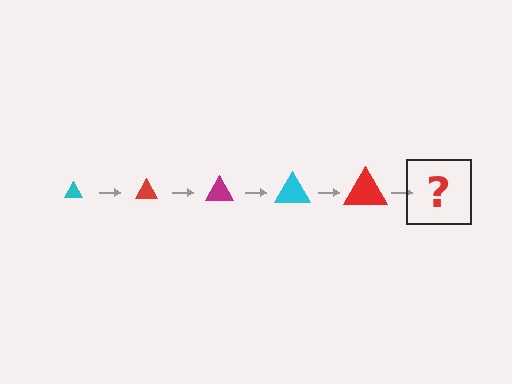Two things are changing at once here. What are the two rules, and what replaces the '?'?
The two rules are that the triangle grows larger each step and the color cycles through cyan, red, and magenta. The '?' should be a magenta triangle, larger than the previous one.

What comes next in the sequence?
The next element should be a magenta triangle, larger than the previous one.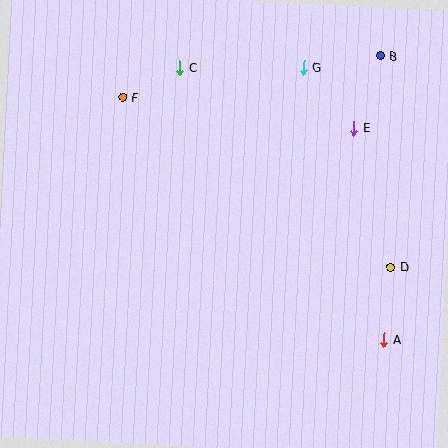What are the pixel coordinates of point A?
Point A is at (384, 340).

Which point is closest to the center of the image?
Point E at (354, 128) is closest to the center.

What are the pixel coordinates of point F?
Point F is at (123, 97).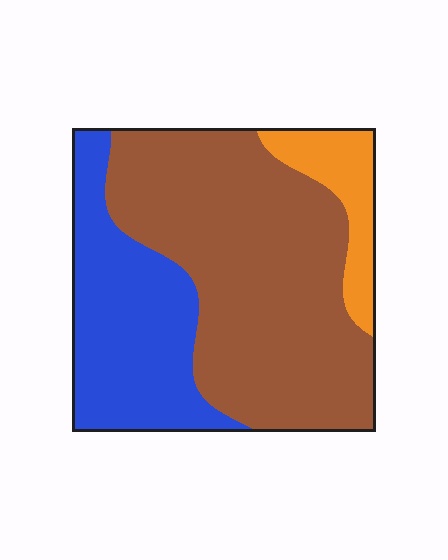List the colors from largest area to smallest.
From largest to smallest: brown, blue, orange.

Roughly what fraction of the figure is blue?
Blue takes up about one third (1/3) of the figure.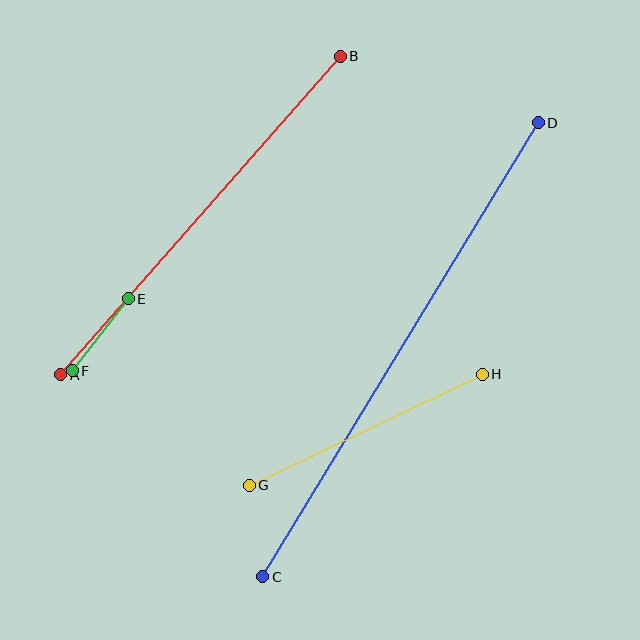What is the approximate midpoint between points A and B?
The midpoint is at approximately (201, 216) pixels.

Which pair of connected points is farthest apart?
Points C and D are farthest apart.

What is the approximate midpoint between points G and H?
The midpoint is at approximately (366, 430) pixels.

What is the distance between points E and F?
The distance is approximately 91 pixels.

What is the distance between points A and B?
The distance is approximately 424 pixels.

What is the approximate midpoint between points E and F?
The midpoint is at approximately (100, 335) pixels.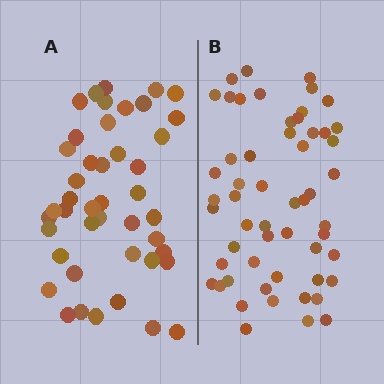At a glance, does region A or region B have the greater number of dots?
Region B (the right region) has more dots.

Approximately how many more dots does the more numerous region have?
Region B has roughly 12 or so more dots than region A.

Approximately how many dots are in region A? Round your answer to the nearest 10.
About 40 dots. (The exact count is 44, which rounds to 40.)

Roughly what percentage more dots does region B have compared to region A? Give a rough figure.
About 25% more.